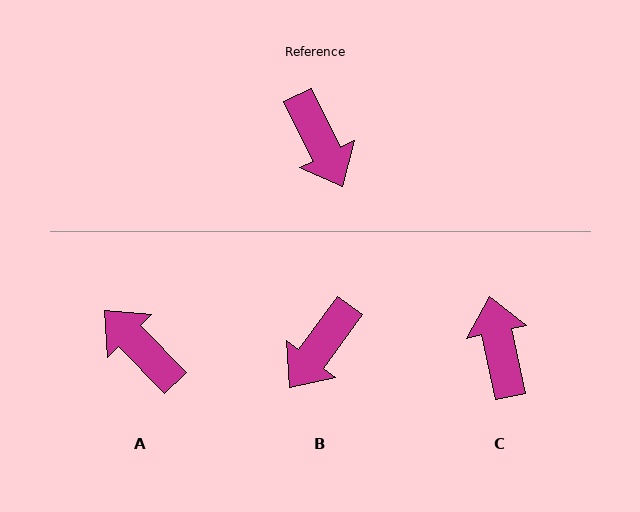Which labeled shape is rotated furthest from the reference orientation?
C, about 166 degrees away.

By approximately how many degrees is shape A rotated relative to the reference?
Approximately 162 degrees clockwise.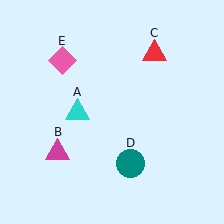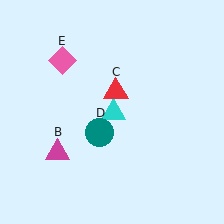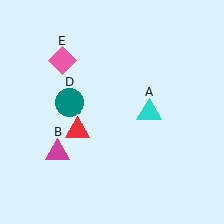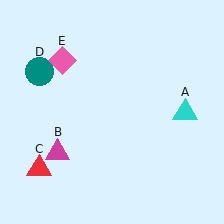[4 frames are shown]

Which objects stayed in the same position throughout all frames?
Magenta triangle (object B) and pink diamond (object E) remained stationary.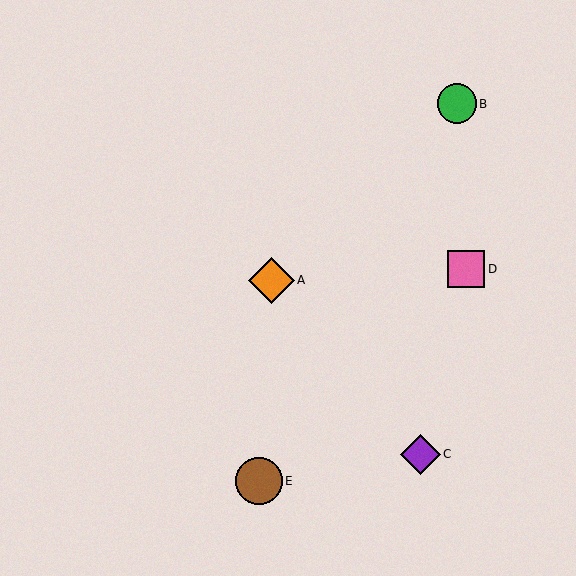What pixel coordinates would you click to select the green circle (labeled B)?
Click at (457, 104) to select the green circle B.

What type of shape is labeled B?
Shape B is a green circle.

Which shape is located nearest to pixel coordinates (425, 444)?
The purple diamond (labeled C) at (421, 454) is nearest to that location.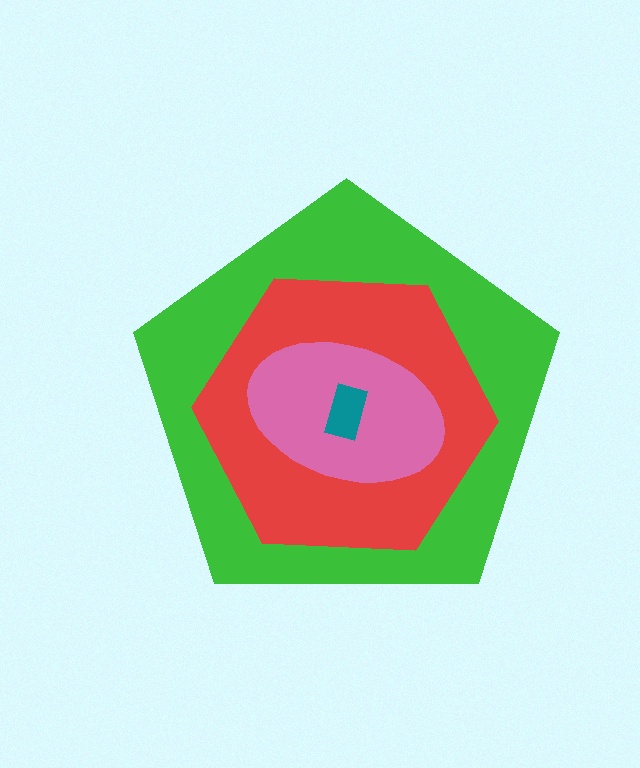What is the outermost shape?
The green pentagon.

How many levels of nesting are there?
4.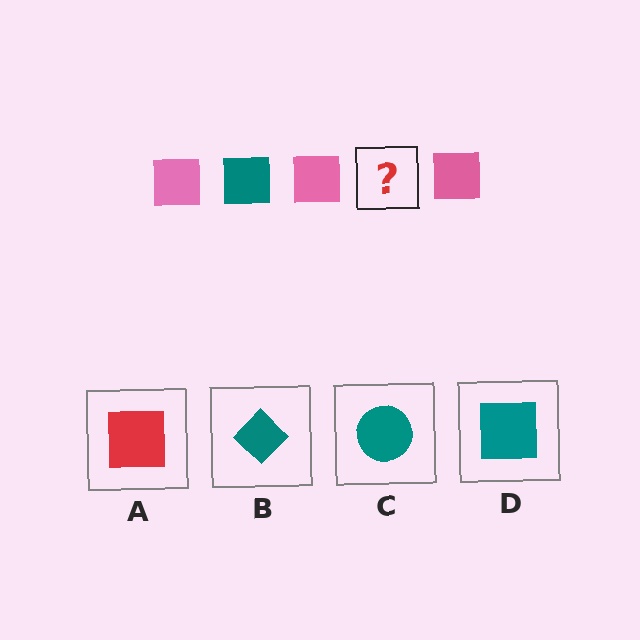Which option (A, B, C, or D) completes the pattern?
D.